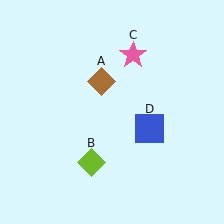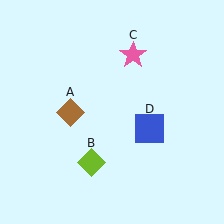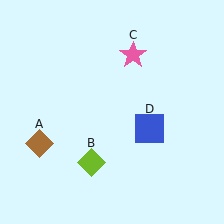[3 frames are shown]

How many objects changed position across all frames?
1 object changed position: brown diamond (object A).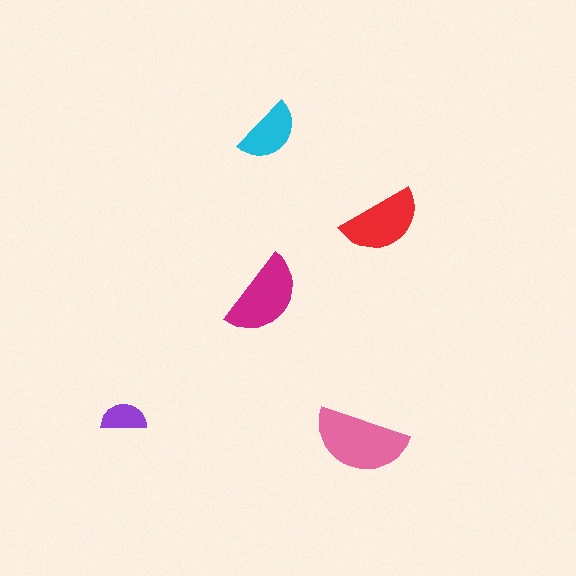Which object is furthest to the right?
The red semicircle is rightmost.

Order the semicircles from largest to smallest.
the pink one, the magenta one, the red one, the cyan one, the purple one.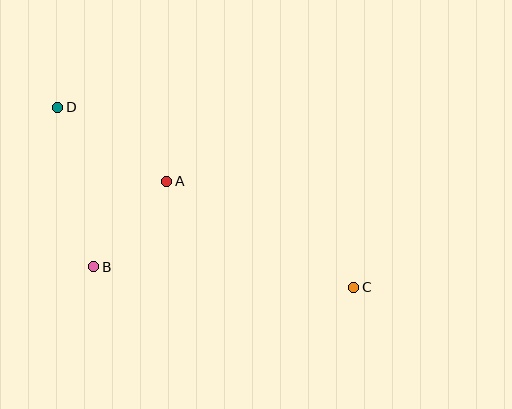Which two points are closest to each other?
Points A and B are closest to each other.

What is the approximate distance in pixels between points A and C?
The distance between A and C is approximately 215 pixels.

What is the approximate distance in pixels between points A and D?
The distance between A and D is approximately 131 pixels.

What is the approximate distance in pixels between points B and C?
The distance between B and C is approximately 261 pixels.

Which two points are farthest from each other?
Points C and D are farthest from each other.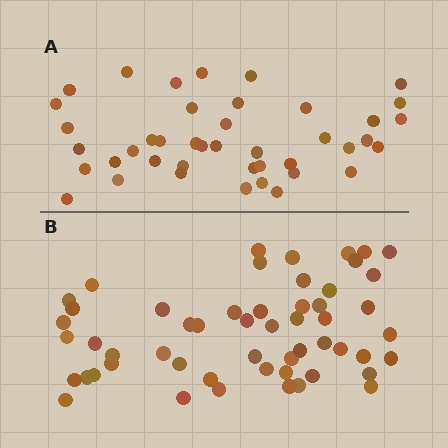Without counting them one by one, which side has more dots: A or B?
Region B (the bottom region) has more dots.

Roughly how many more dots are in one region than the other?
Region B has roughly 12 or so more dots than region A.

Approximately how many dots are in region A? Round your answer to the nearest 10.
About 40 dots. (The exact count is 42, which rounds to 40.)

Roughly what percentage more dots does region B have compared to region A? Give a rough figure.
About 30% more.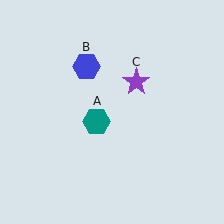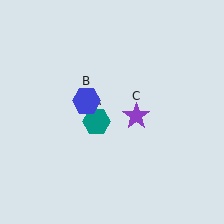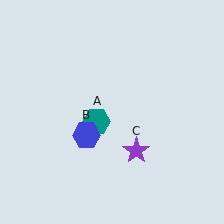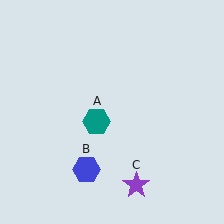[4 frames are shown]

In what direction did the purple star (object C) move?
The purple star (object C) moved down.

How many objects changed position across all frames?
2 objects changed position: blue hexagon (object B), purple star (object C).